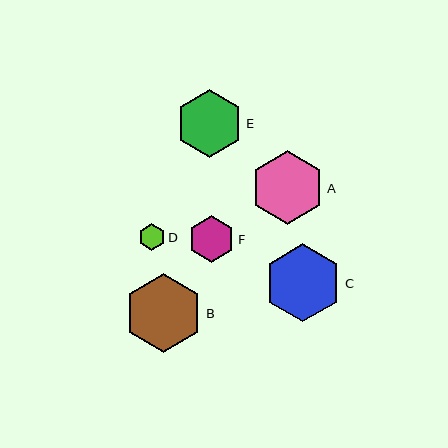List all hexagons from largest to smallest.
From largest to smallest: B, C, A, E, F, D.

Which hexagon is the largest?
Hexagon B is the largest with a size of approximately 78 pixels.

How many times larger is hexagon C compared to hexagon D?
Hexagon C is approximately 3.0 times the size of hexagon D.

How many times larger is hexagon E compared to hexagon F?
Hexagon E is approximately 1.4 times the size of hexagon F.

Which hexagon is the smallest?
Hexagon D is the smallest with a size of approximately 26 pixels.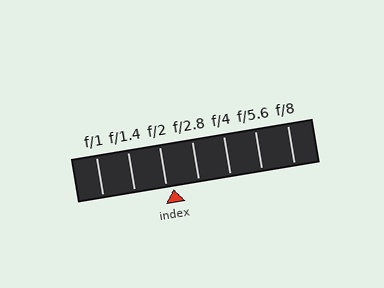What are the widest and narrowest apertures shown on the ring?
The widest aperture shown is f/1 and the narrowest is f/8.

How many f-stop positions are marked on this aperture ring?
There are 7 f-stop positions marked.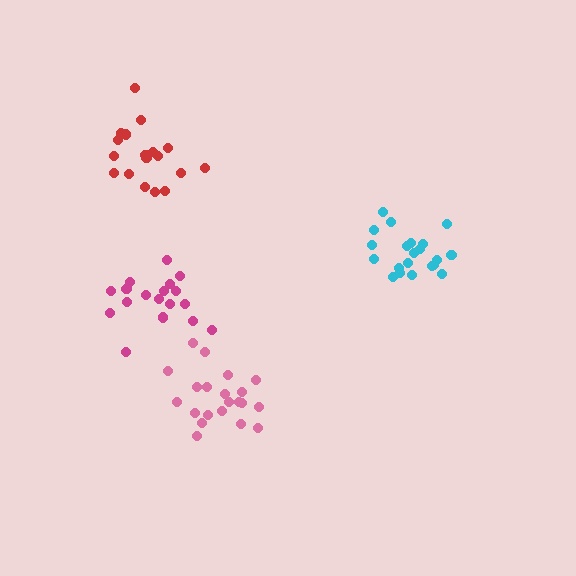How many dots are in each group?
Group 1: 21 dots, Group 2: 21 dots, Group 3: 18 dots, Group 4: 18 dots (78 total).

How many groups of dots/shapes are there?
There are 4 groups.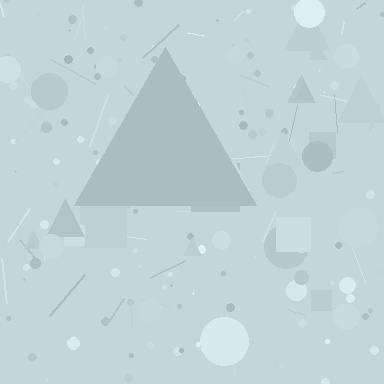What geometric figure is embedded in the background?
A triangle is embedded in the background.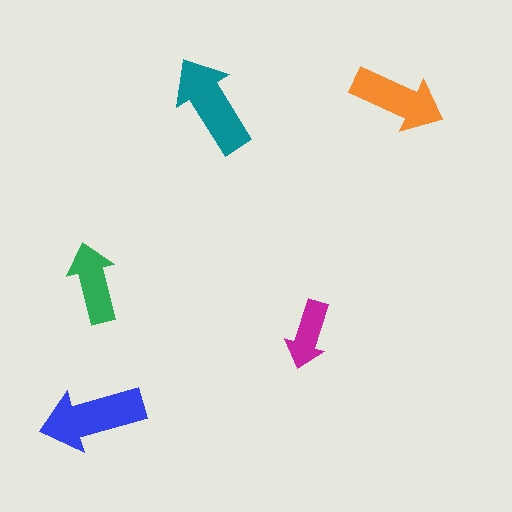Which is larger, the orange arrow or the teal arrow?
The teal one.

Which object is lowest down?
The blue arrow is bottommost.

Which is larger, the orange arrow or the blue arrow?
The blue one.